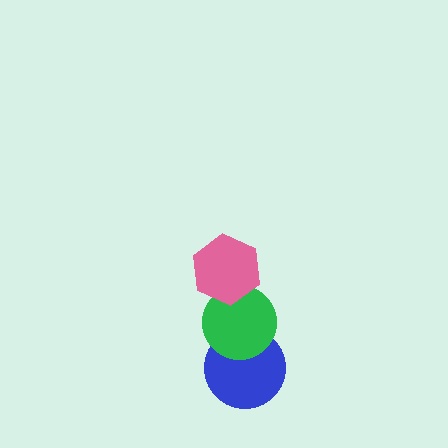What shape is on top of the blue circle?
The green circle is on top of the blue circle.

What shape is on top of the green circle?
The pink hexagon is on top of the green circle.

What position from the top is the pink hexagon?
The pink hexagon is 1st from the top.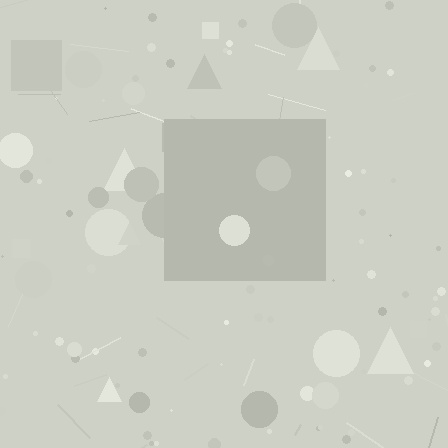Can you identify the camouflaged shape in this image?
The camouflaged shape is a square.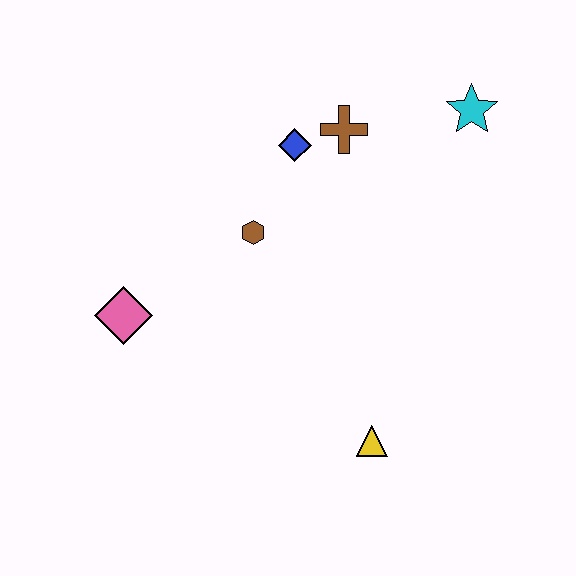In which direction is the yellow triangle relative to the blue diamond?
The yellow triangle is below the blue diamond.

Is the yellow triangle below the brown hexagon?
Yes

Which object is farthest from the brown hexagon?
The cyan star is farthest from the brown hexagon.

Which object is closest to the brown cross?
The blue diamond is closest to the brown cross.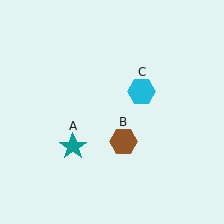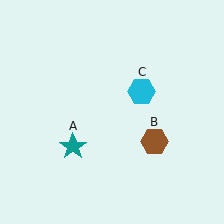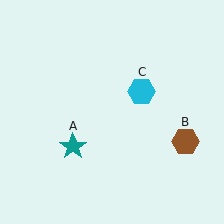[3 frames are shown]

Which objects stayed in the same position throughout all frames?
Teal star (object A) and cyan hexagon (object C) remained stationary.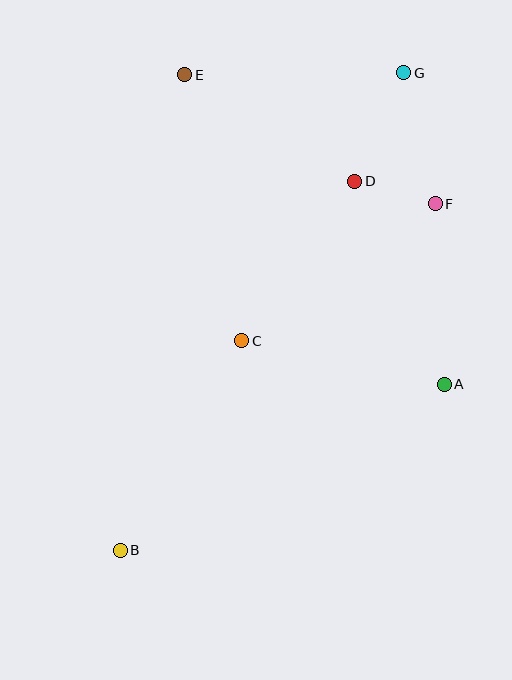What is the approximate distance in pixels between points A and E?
The distance between A and E is approximately 403 pixels.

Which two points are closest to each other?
Points D and F are closest to each other.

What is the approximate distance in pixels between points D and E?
The distance between D and E is approximately 200 pixels.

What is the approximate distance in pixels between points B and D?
The distance between B and D is approximately 437 pixels.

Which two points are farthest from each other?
Points B and G are farthest from each other.